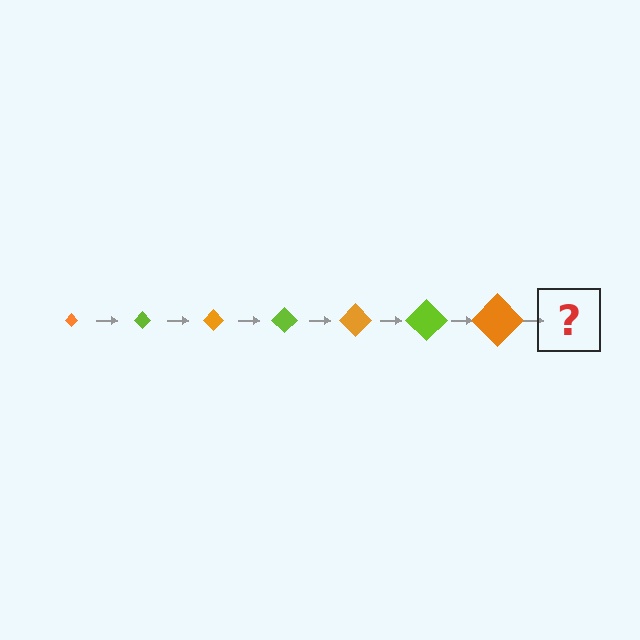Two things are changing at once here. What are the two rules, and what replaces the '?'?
The two rules are that the diamond grows larger each step and the color cycles through orange and lime. The '?' should be a lime diamond, larger than the previous one.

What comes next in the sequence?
The next element should be a lime diamond, larger than the previous one.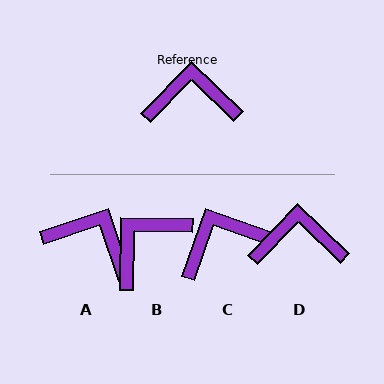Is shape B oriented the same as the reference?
No, it is off by about 44 degrees.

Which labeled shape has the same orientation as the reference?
D.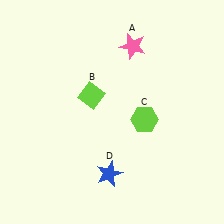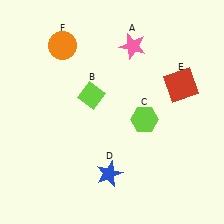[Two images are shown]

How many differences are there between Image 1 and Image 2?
There are 2 differences between the two images.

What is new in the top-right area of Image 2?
A red square (E) was added in the top-right area of Image 2.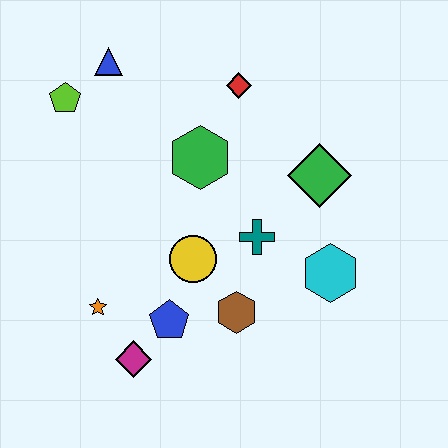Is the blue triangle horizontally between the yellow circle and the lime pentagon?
Yes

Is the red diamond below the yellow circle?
No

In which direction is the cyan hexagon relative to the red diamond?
The cyan hexagon is below the red diamond.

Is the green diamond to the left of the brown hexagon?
No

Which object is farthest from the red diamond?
The magenta diamond is farthest from the red diamond.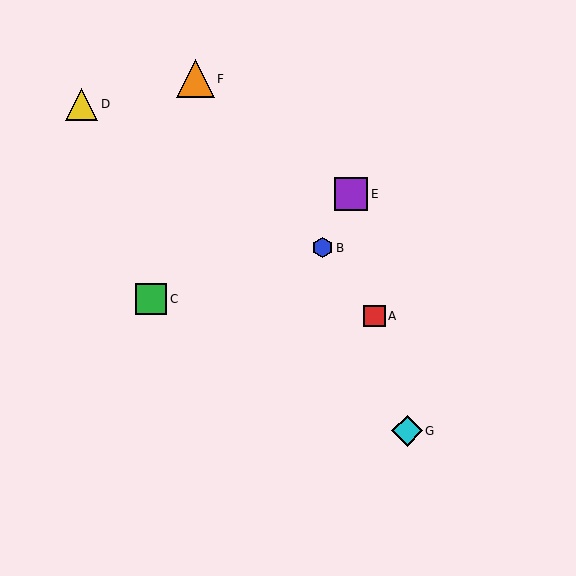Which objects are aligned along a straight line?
Objects A, B, F are aligned along a straight line.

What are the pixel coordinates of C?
Object C is at (151, 299).